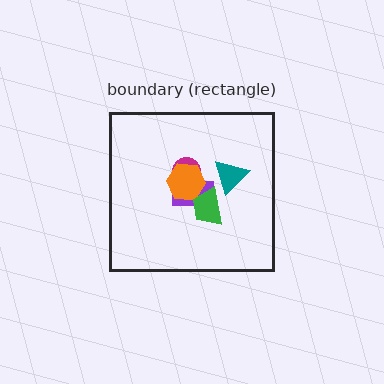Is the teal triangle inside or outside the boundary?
Inside.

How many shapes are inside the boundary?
5 inside, 0 outside.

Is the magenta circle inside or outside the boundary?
Inside.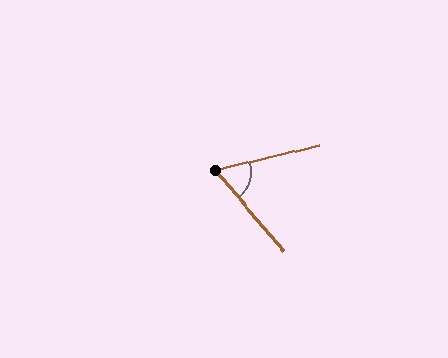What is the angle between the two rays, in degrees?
Approximately 64 degrees.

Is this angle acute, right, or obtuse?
It is acute.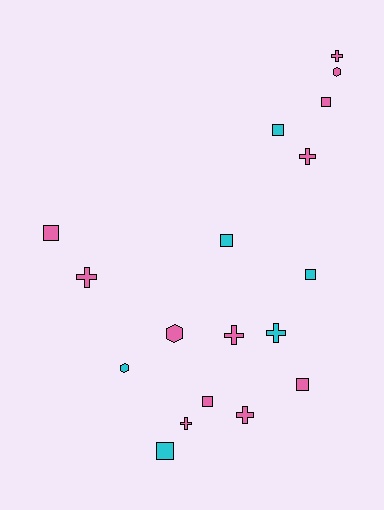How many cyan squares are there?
There are 4 cyan squares.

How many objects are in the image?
There are 18 objects.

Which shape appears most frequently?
Square, with 8 objects.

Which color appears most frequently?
Pink, with 12 objects.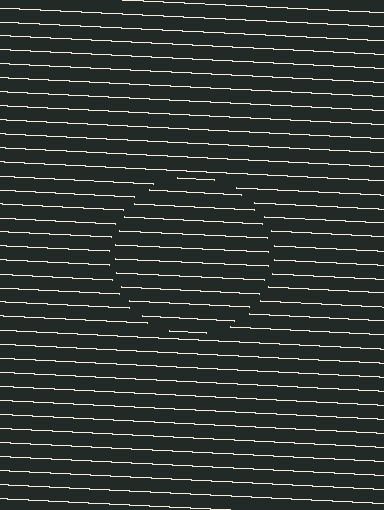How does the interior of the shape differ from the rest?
The interior of the shape contains the same grating, shifted by half a period — the contour is defined by the phase discontinuity where line-ends from the inner and outer gratings abut.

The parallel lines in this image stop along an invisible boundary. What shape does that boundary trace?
An illusory circle. The interior of the shape contains the same grating, shifted by half a period — the contour is defined by the phase discontinuity where line-ends from the inner and outer gratings abut.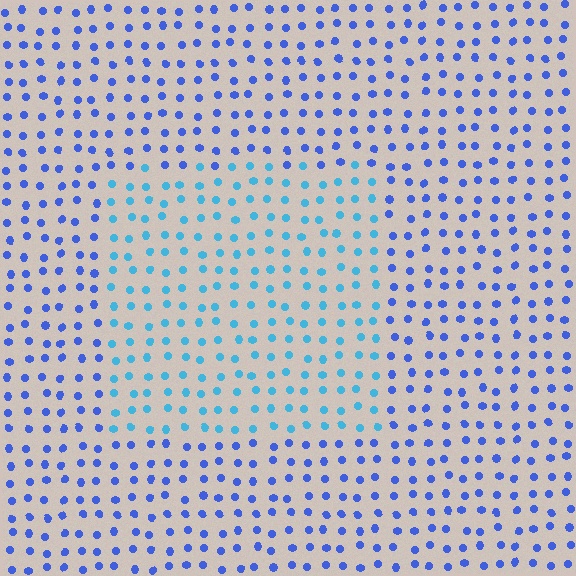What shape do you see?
I see a rectangle.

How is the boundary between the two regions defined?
The boundary is defined purely by a slight shift in hue (about 33 degrees). Spacing, size, and orientation are identical on both sides.